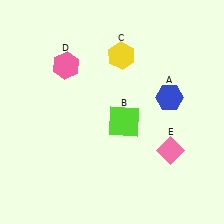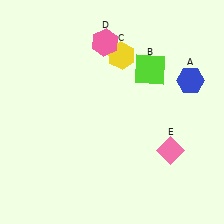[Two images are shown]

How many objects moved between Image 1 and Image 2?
3 objects moved between the two images.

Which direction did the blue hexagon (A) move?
The blue hexagon (A) moved right.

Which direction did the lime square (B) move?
The lime square (B) moved up.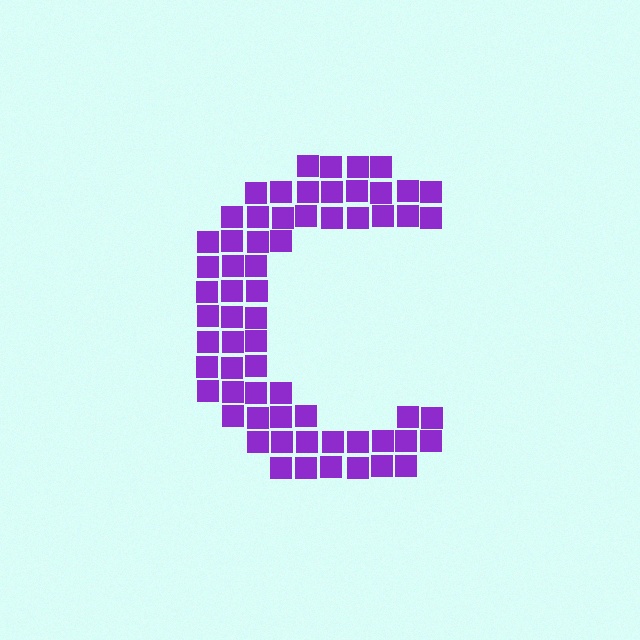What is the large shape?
The large shape is the letter C.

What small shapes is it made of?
It is made of small squares.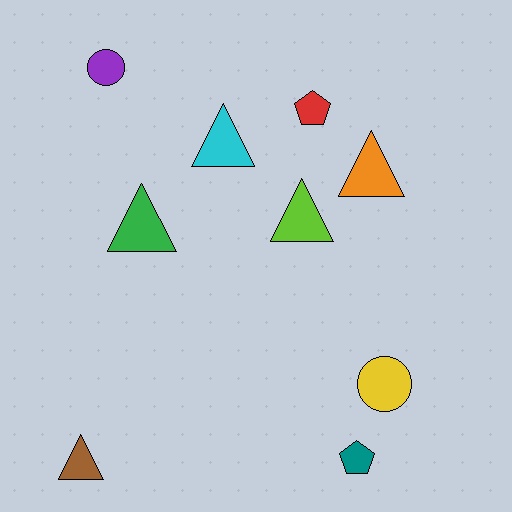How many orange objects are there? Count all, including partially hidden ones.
There is 1 orange object.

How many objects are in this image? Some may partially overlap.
There are 9 objects.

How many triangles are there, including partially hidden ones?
There are 5 triangles.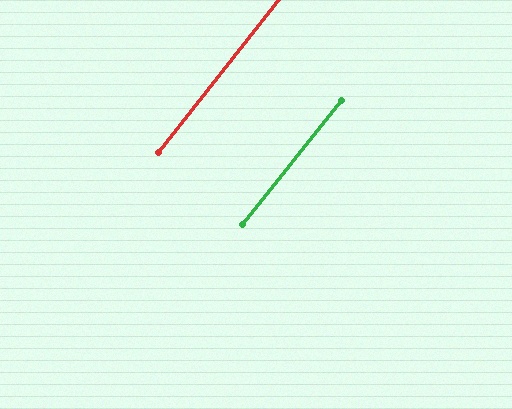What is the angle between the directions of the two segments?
Approximately 1 degree.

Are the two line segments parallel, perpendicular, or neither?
Parallel — their directions differ by only 0.7°.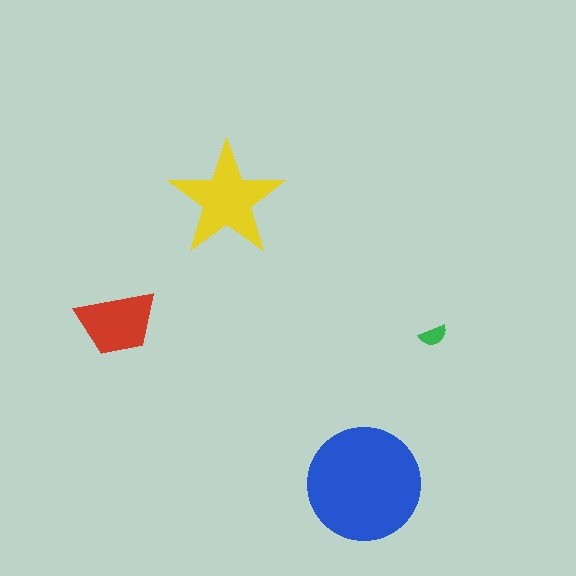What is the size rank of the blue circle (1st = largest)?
1st.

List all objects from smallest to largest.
The green semicircle, the red trapezoid, the yellow star, the blue circle.